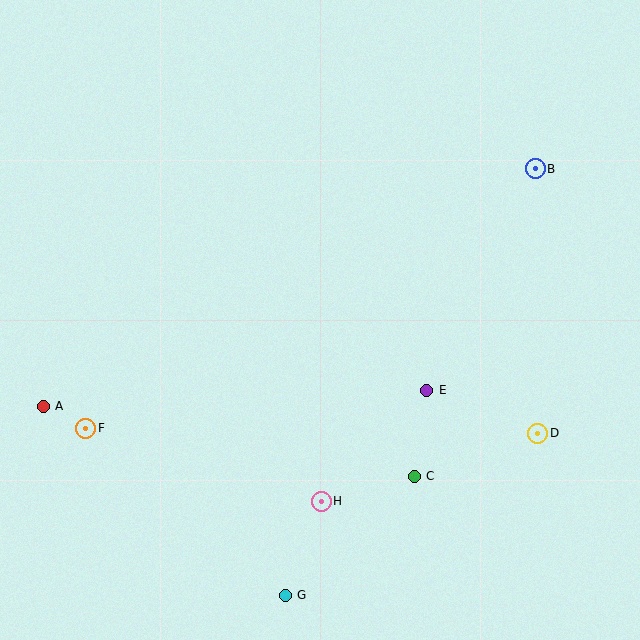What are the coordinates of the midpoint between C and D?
The midpoint between C and D is at (476, 455).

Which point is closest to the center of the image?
Point E at (427, 390) is closest to the center.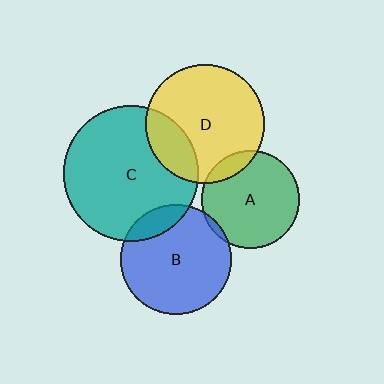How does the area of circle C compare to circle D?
Approximately 1.3 times.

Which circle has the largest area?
Circle C (teal).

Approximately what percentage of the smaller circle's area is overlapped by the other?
Approximately 15%.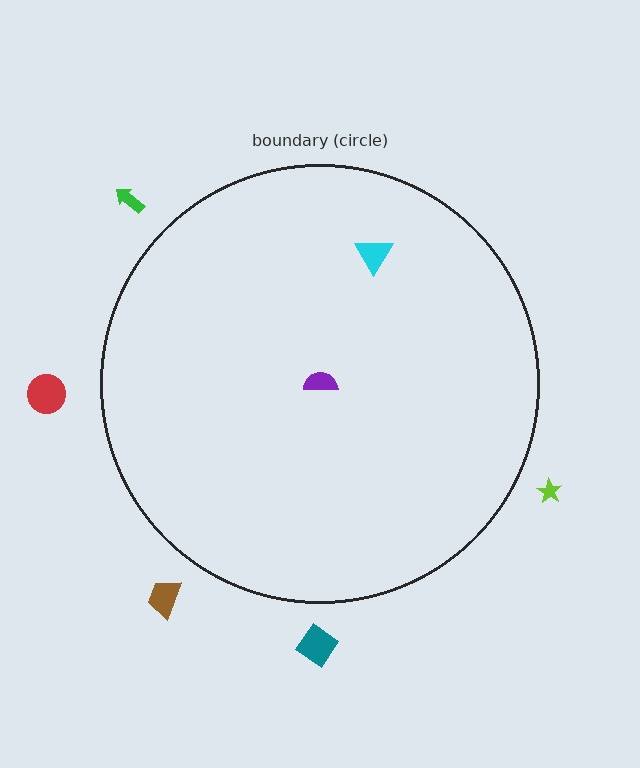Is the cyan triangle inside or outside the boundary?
Inside.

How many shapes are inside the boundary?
2 inside, 5 outside.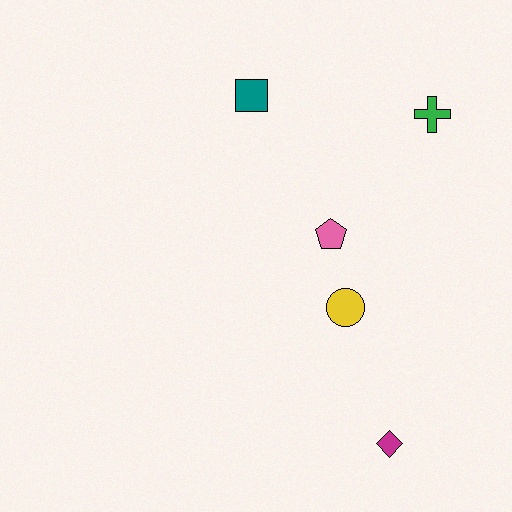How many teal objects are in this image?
There is 1 teal object.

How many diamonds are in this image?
There is 1 diamond.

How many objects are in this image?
There are 5 objects.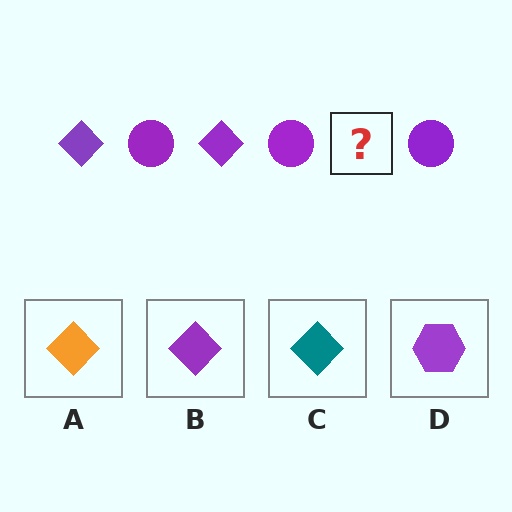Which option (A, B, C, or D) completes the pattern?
B.